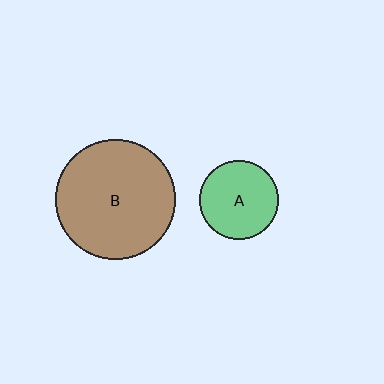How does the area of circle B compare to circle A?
Approximately 2.3 times.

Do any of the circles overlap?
No, none of the circles overlap.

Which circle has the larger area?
Circle B (brown).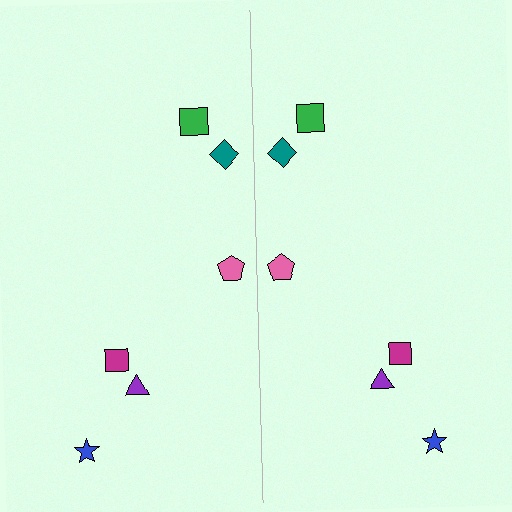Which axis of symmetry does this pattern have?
The pattern has a vertical axis of symmetry running through the center of the image.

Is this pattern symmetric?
Yes, this pattern has bilateral (reflection) symmetry.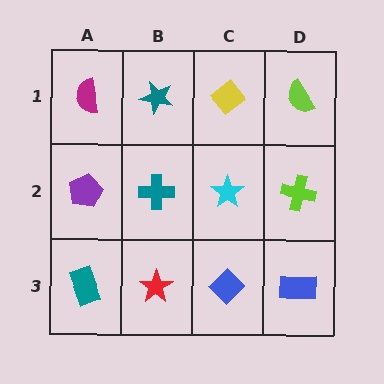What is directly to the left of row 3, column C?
A red star.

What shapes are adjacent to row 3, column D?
A lime cross (row 2, column D), a blue diamond (row 3, column C).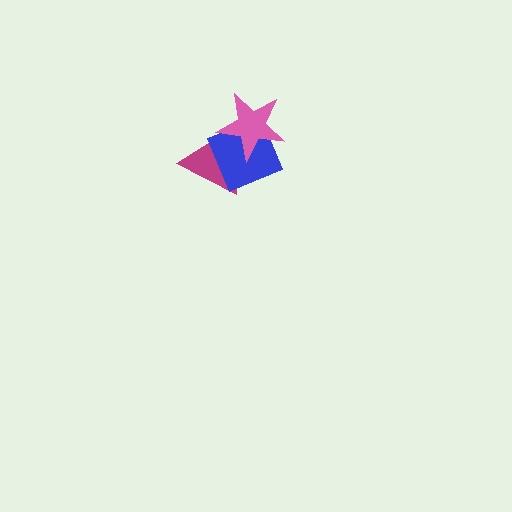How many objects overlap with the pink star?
2 objects overlap with the pink star.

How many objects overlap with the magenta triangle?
2 objects overlap with the magenta triangle.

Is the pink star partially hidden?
No, no other shape covers it.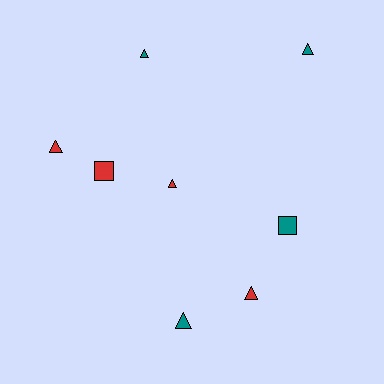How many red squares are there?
There is 1 red square.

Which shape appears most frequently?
Triangle, with 6 objects.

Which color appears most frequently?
Teal, with 4 objects.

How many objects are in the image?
There are 8 objects.